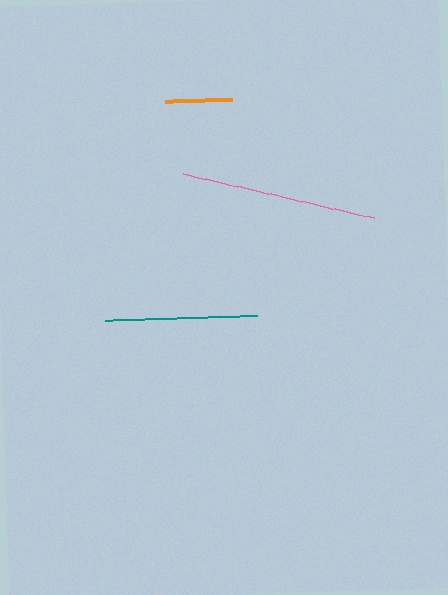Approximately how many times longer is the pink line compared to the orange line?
The pink line is approximately 2.9 times the length of the orange line.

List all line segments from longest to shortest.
From longest to shortest: pink, teal, orange.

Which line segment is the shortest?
The orange line is the shortest at approximately 68 pixels.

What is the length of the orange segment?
The orange segment is approximately 68 pixels long.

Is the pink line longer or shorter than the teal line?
The pink line is longer than the teal line.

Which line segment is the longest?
The pink line is the longest at approximately 196 pixels.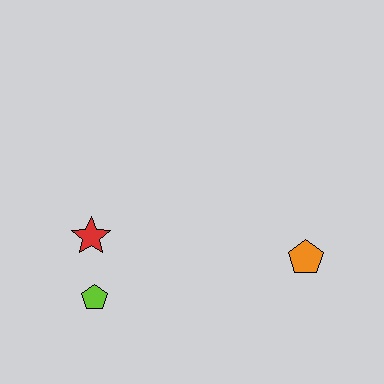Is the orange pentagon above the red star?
No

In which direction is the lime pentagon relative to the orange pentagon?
The lime pentagon is to the left of the orange pentagon.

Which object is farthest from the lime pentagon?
The orange pentagon is farthest from the lime pentagon.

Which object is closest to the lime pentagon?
The red star is closest to the lime pentagon.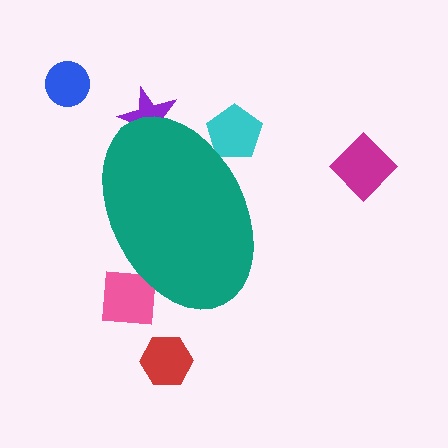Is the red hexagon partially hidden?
No, the red hexagon is fully visible.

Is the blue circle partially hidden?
No, the blue circle is fully visible.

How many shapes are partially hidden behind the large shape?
3 shapes are partially hidden.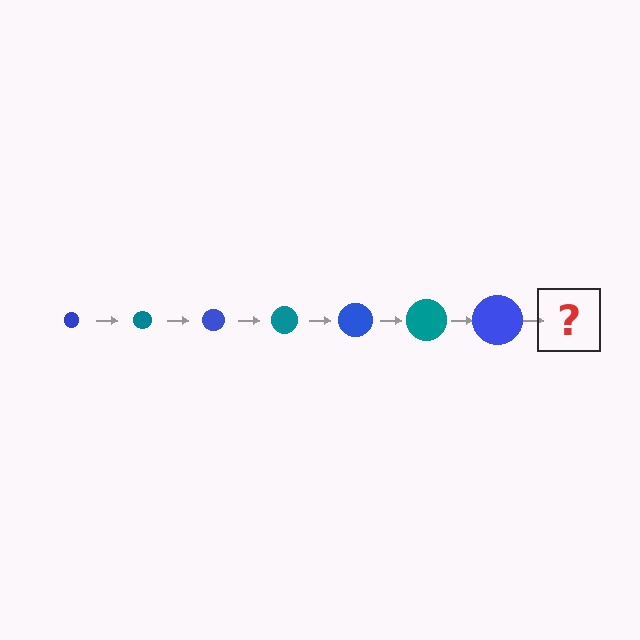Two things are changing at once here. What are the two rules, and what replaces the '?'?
The two rules are that the circle grows larger each step and the color cycles through blue and teal. The '?' should be a teal circle, larger than the previous one.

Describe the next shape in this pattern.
It should be a teal circle, larger than the previous one.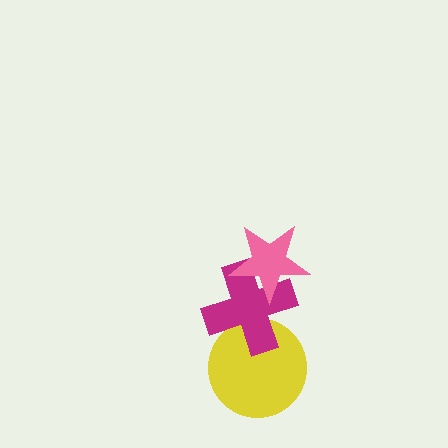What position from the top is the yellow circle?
The yellow circle is 3rd from the top.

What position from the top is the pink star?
The pink star is 1st from the top.